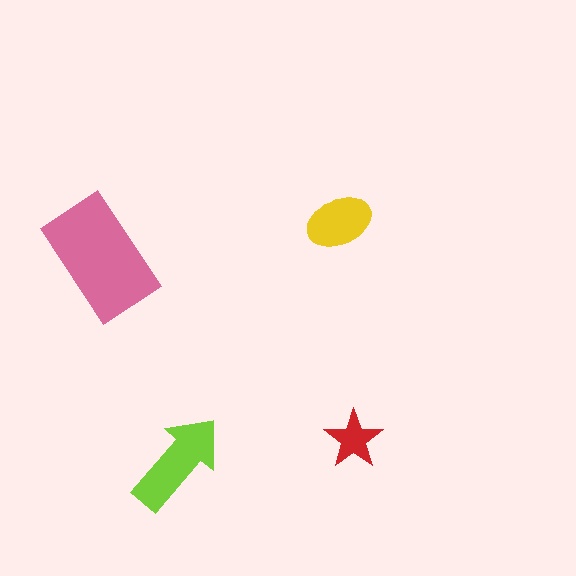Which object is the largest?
The pink rectangle.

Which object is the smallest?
The red star.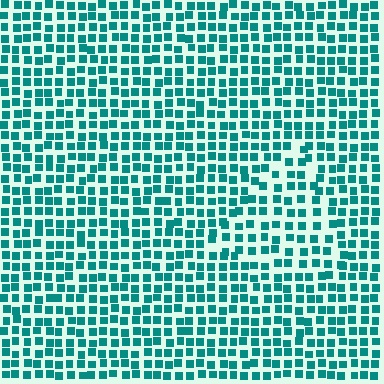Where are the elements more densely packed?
The elements are more densely packed outside the triangle boundary.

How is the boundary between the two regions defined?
The boundary is defined by a change in element density (approximately 1.4x ratio). All elements are the same color, size, and shape.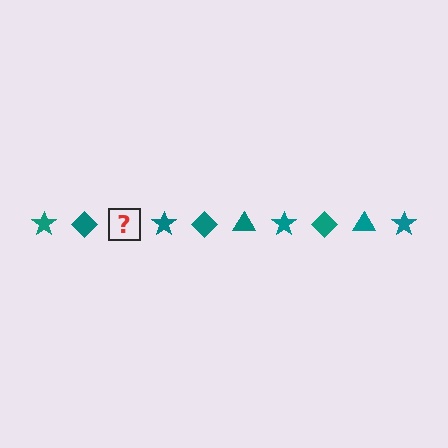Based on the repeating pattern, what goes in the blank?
The blank should be a teal triangle.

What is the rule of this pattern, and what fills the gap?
The rule is that the pattern cycles through star, diamond, triangle shapes in teal. The gap should be filled with a teal triangle.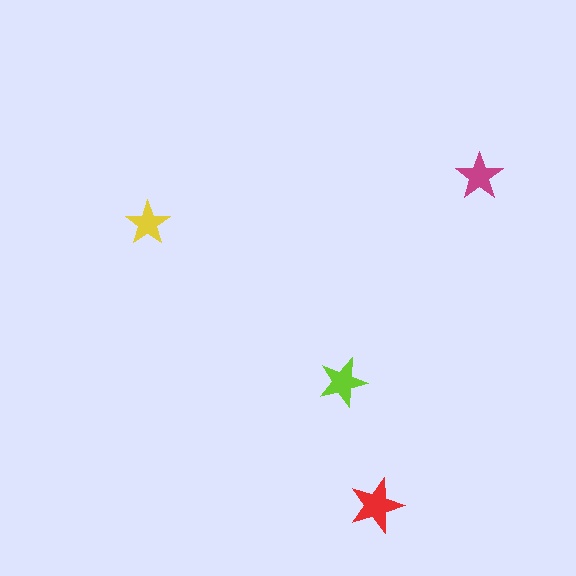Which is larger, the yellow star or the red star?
The red one.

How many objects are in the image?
There are 4 objects in the image.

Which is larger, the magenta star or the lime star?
The lime one.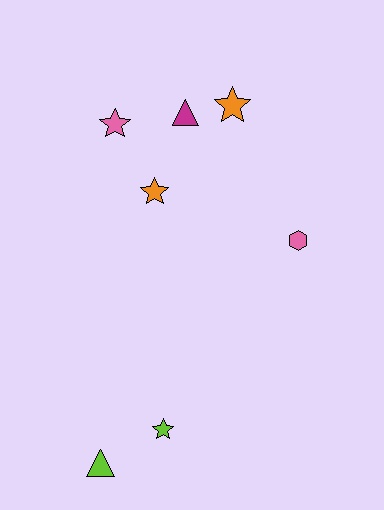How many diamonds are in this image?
There are no diamonds.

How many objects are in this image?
There are 7 objects.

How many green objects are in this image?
There are no green objects.